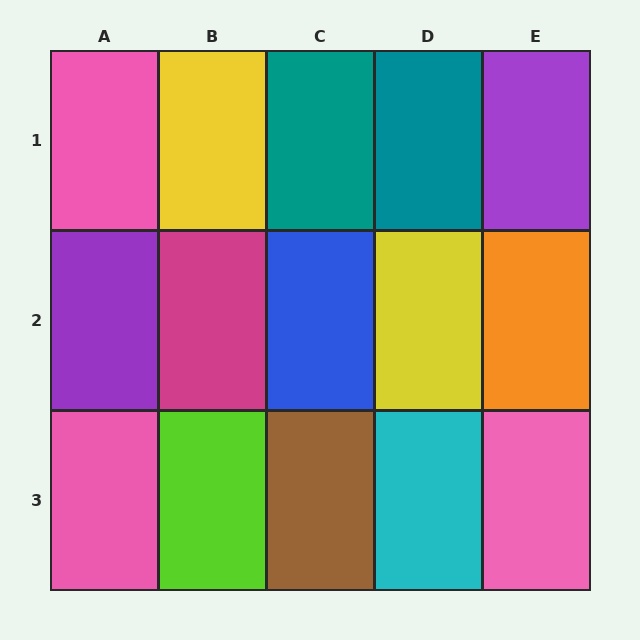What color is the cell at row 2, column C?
Blue.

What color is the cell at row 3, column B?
Lime.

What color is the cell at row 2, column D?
Yellow.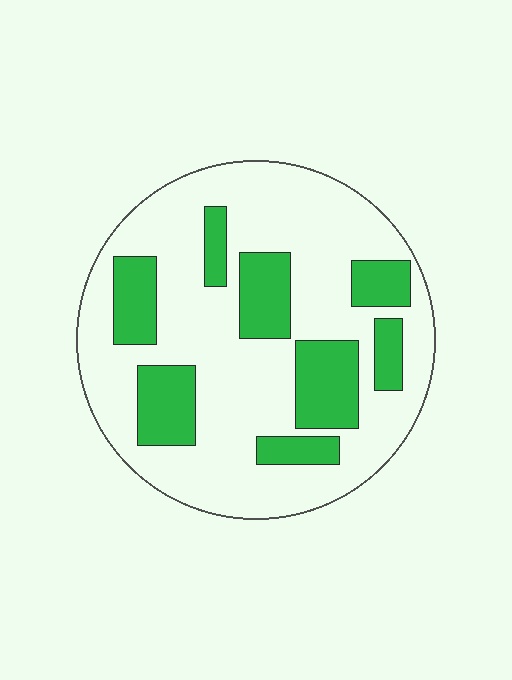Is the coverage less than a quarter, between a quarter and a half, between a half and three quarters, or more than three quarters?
Between a quarter and a half.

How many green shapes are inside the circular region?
8.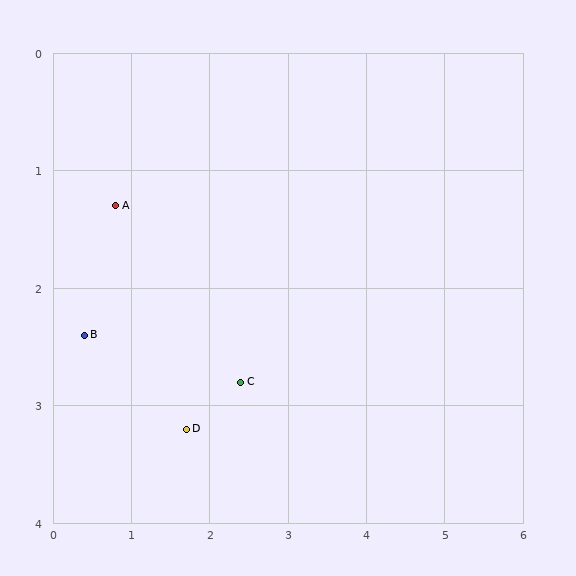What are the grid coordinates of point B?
Point B is at approximately (0.4, 2.4).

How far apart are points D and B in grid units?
Points D and B are about 1.5 grid units apart.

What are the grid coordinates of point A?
Point A is at approximately (0.8, 1.3).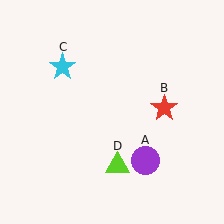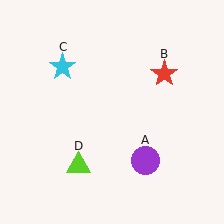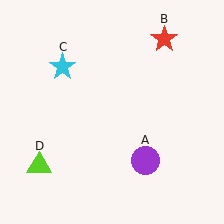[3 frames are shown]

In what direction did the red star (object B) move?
The red star (object B) moved up.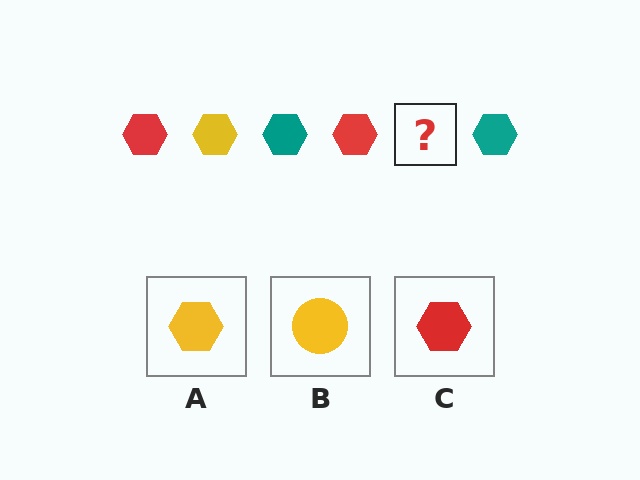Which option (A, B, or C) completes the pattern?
A.